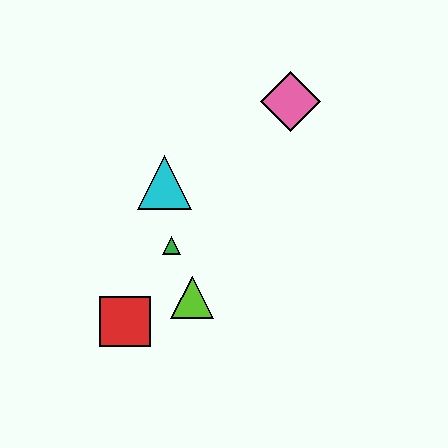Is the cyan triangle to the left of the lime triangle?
Yes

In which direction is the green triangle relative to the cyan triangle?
The green triangle is below the cyan triangle.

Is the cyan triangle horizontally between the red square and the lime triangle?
Yes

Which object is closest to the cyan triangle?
The green triangle is closest to the cyan triangle.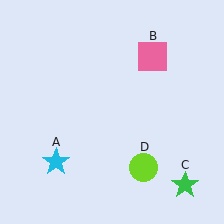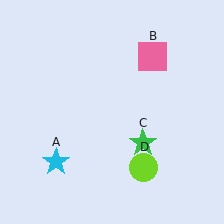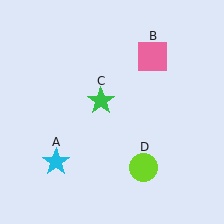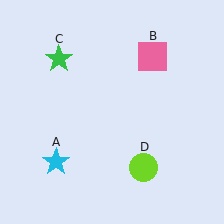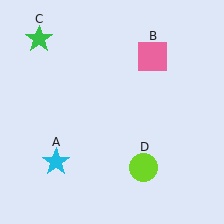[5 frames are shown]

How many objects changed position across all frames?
1 object changed position: green star (object C).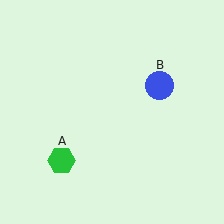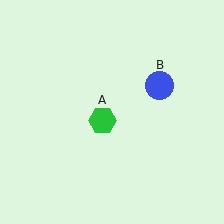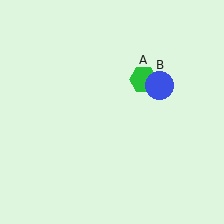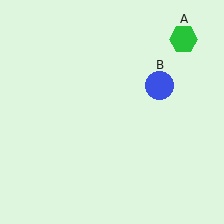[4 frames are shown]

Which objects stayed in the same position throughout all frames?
Blue circle (object B) remained stationary.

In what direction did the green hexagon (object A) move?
The green hexagon (object A) moved up and to the right.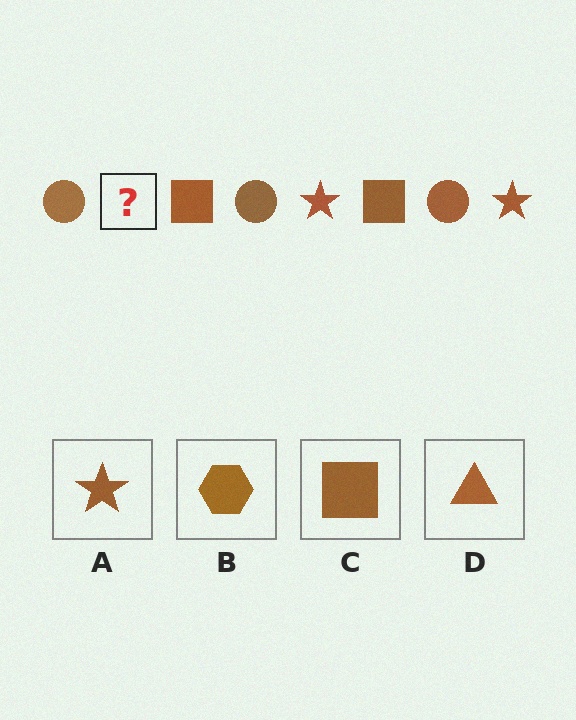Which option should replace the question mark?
Option A.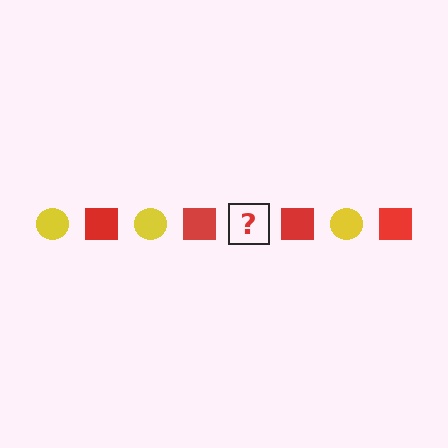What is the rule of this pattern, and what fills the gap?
The rule is that the pattern alternates between yellow circle and red square. The gap should be filled with a yellow circle.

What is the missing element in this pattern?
The missing element is a yellow circle.